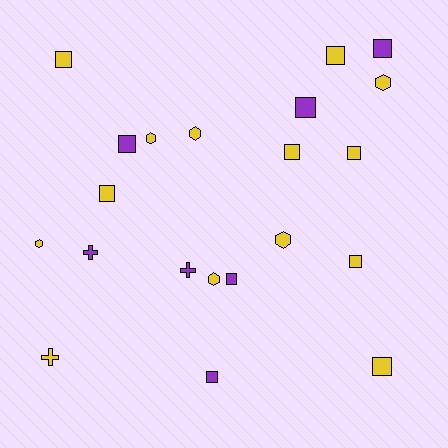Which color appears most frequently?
Yellow, with 14 objects.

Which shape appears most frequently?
Square, with 12 objects.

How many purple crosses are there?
There are 2 purple crosses.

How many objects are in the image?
There are 21 objects.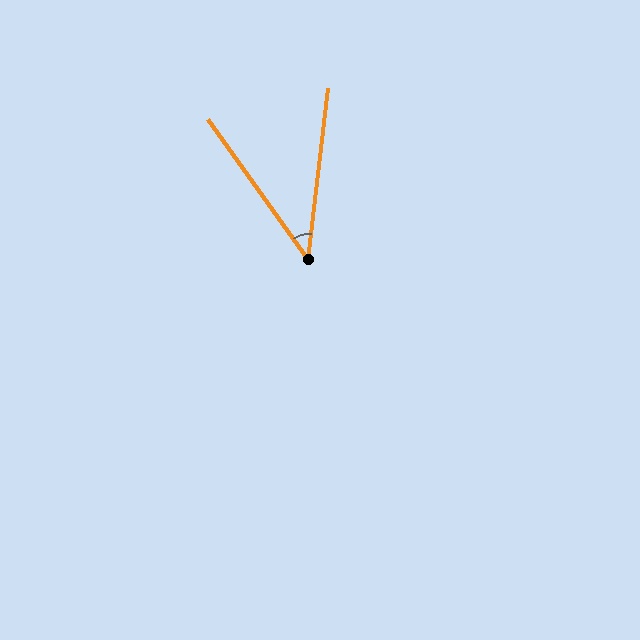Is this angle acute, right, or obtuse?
It is acute.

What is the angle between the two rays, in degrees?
Approximately 42 degrees.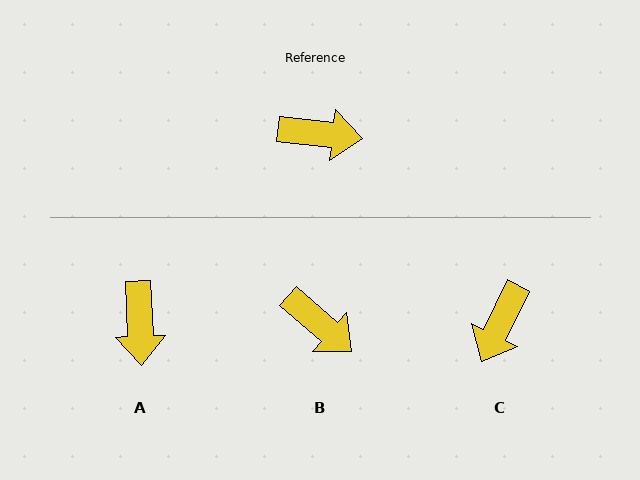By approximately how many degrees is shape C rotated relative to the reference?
Approximately 110 degrees clockwise.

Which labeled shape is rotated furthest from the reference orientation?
C, about 110 degrees away.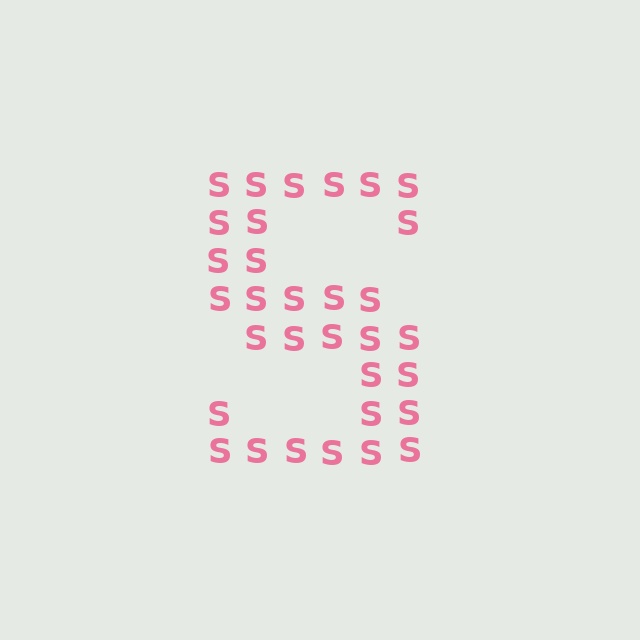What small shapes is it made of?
It is made of small letter S's.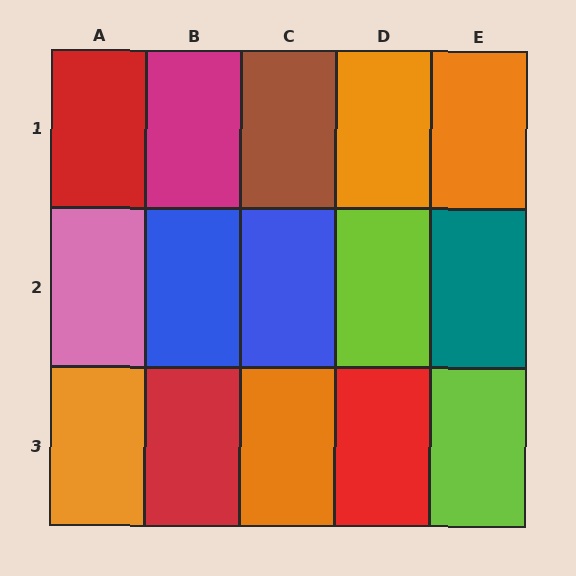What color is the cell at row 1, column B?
Magenta.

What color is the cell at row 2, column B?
Blue.